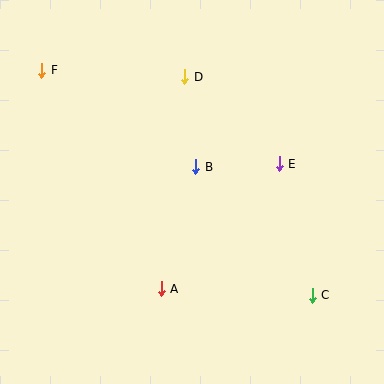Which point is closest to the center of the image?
Point B at (196, 167) is closest to the center.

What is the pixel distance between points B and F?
The distance between B and F is 182 pixels.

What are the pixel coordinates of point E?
Point E is at (279, 164).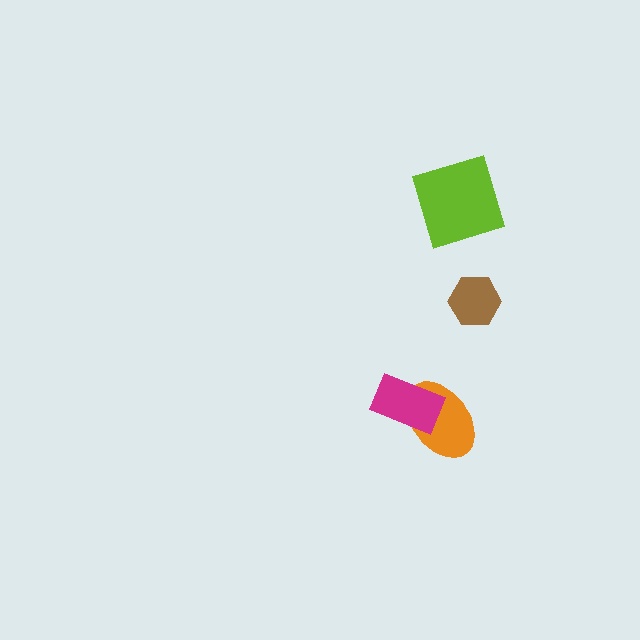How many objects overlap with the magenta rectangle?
1 object overlaps with the magenta rectangle.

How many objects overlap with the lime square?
0 objects overlap with the lime square.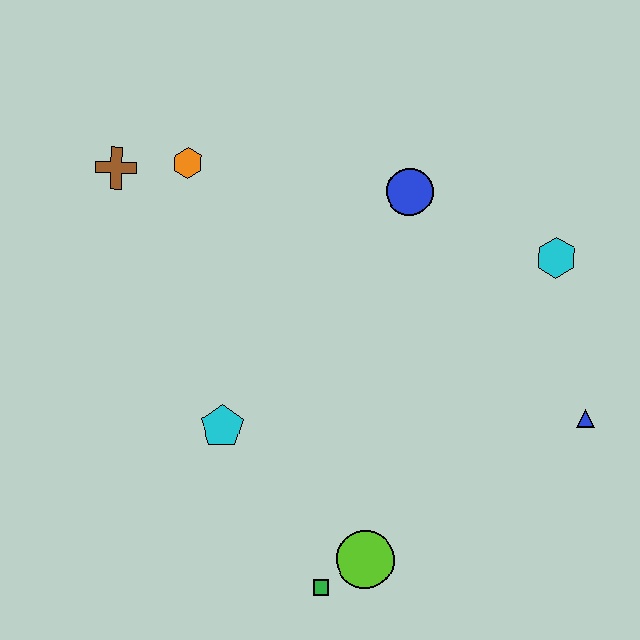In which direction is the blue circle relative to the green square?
The blue circle is above the green square.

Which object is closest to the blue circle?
The cyan hexagon is closest to the blue circle.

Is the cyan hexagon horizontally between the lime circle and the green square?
No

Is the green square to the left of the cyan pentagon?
No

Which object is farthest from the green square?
The brown cross is farthest from the green square.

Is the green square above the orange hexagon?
No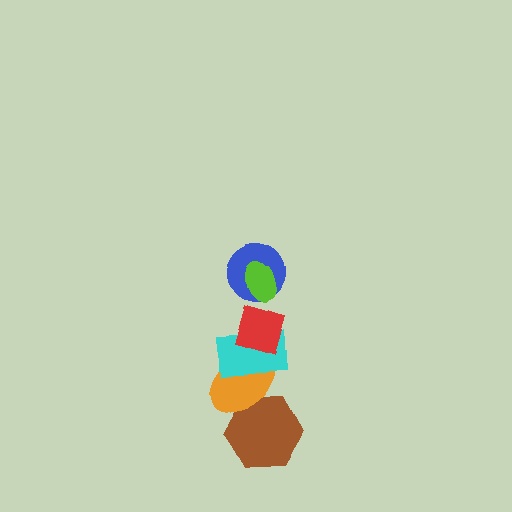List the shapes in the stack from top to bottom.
From top to bottom: the lime ellipse, the blue circle, the red diamond, the cyan rectangle, the orange ellipse, the brown hexagon.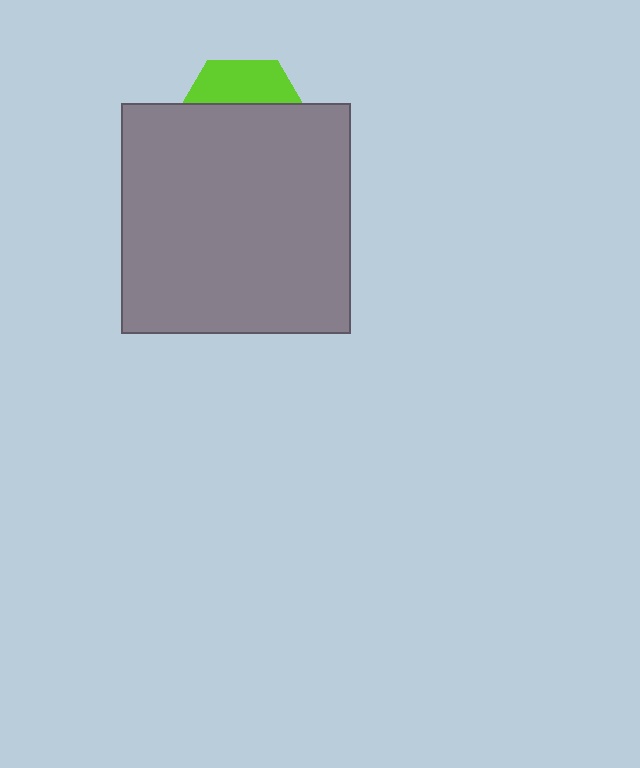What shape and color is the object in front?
The object in front is a gray square.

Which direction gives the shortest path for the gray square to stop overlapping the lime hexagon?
Moving down gives the shortest separation.